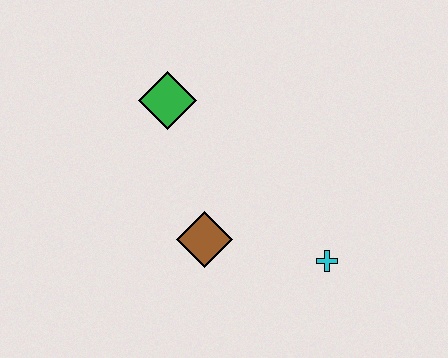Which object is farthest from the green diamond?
The cyan cross is farthest from the green diamond.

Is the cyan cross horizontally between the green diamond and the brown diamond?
No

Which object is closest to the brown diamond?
The cyan cross is closest to the brown diamond.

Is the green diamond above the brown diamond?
Yes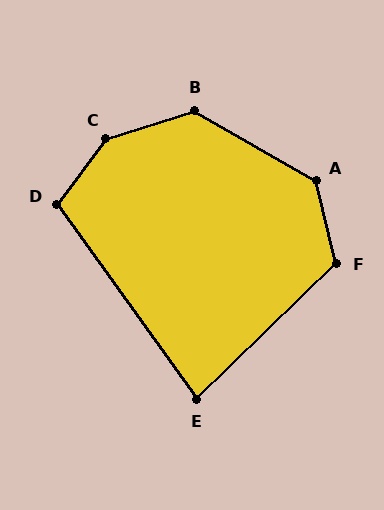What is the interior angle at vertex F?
Approximately 120 degrees (obtuse).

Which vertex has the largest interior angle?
C, at approximately 145 degrees.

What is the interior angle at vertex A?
Approximately 134 degrees (obtuse).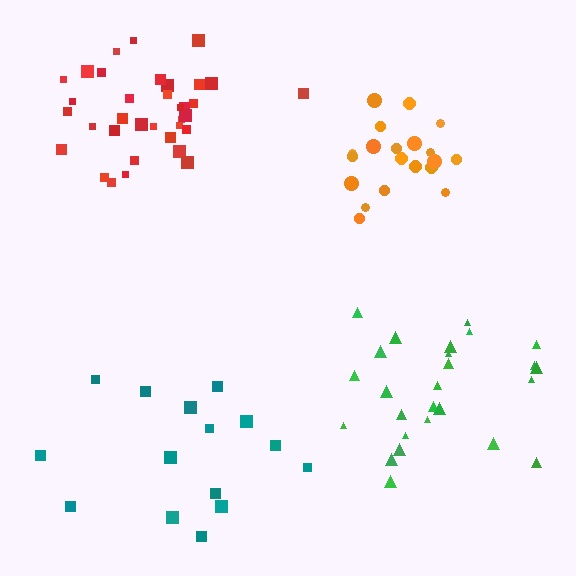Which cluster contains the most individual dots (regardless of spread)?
Red (35).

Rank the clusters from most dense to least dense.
orange, red, green, teal.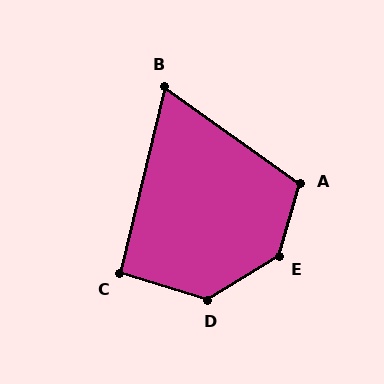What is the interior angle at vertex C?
Approximately 93 degrees (approximately right).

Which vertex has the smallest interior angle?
B, at approximately 68 degrees.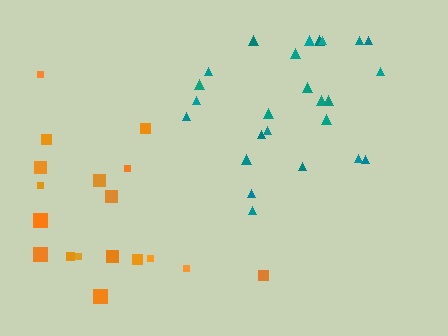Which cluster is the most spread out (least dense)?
Orange.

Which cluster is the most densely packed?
Teal.